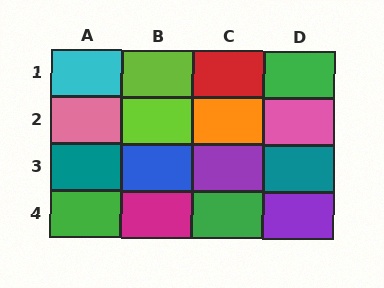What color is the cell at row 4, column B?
Magenta.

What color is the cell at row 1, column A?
Cyan.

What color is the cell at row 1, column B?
Lime.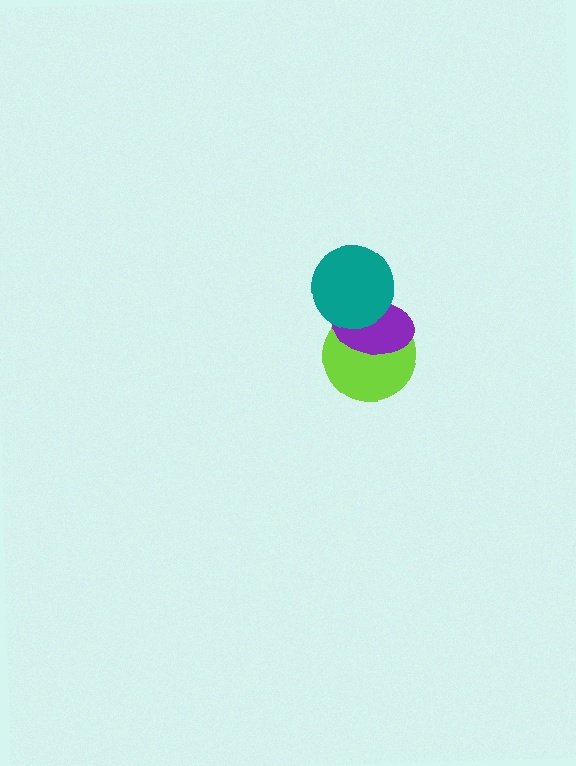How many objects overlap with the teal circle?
2 objects overlap with the teal circle.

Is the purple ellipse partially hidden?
Yes, it is partially covered by another shape.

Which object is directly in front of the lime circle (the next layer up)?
The purple ellipse is directly in front of the lime circle.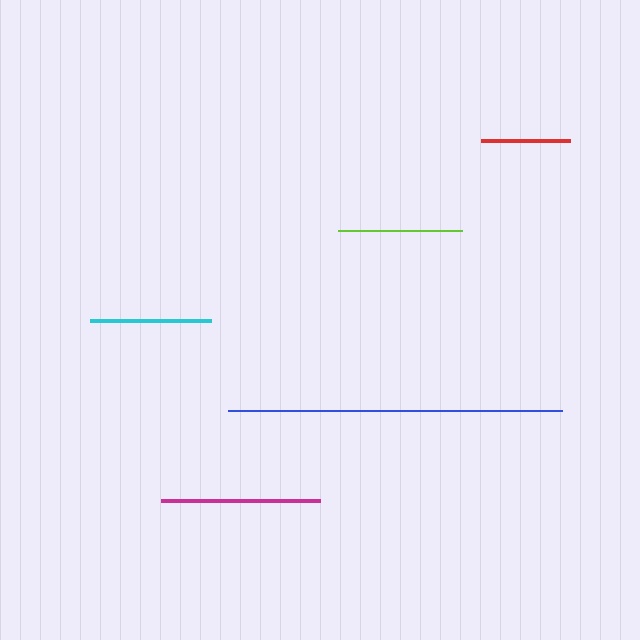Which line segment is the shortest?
The red line is the shortest at approximately 89 pixels.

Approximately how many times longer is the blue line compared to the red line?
The blue line is approximately 3.8 times the length of the red line.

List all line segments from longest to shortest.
From longest to shortest: blue, magenta, lime, cyan, red.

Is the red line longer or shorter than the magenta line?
The magenta line is longer than the red line.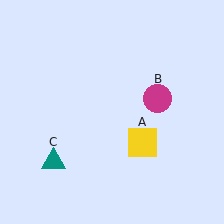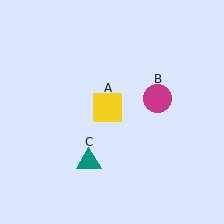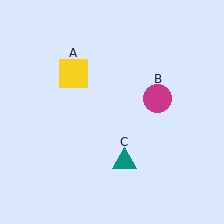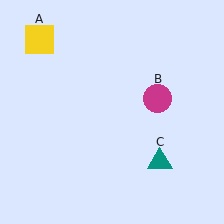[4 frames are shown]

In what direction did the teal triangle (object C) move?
The teal triangle (object C) moved right.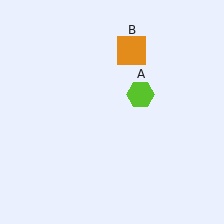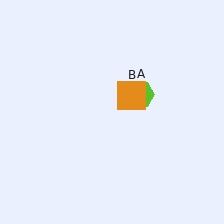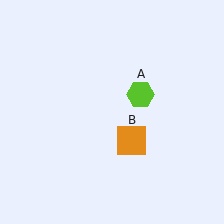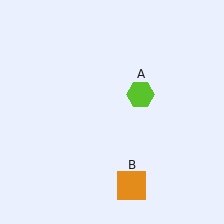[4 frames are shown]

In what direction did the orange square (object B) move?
The orange square (object B) moved down.